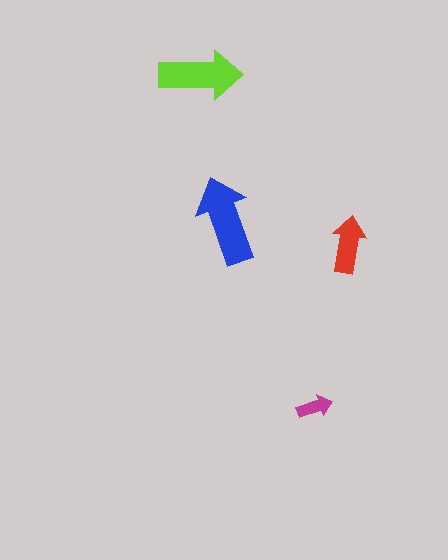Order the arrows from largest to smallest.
the blue one, the lime one, the red one, the magenta one.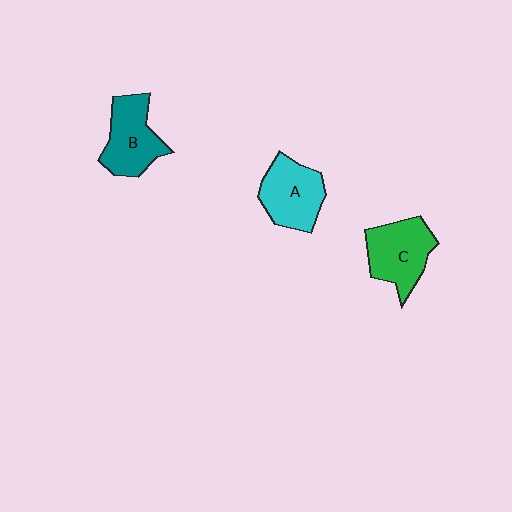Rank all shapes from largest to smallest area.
From largest to smallest: C (green), A (cyan), B (teal).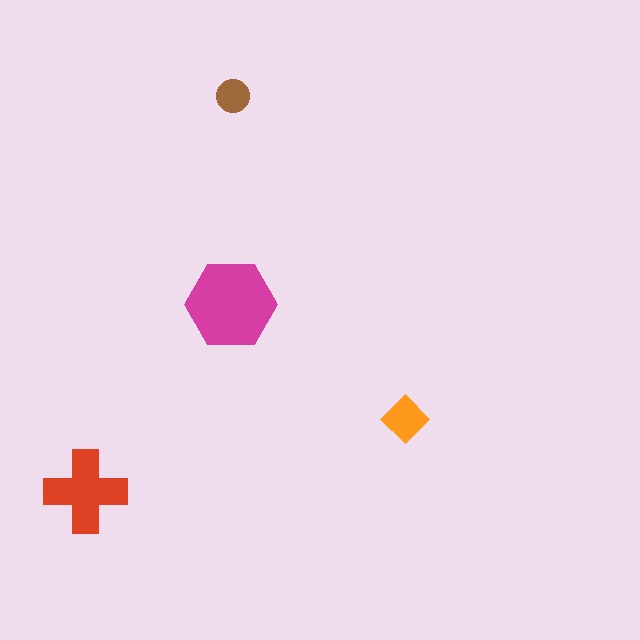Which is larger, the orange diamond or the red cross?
The red cross.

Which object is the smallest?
The brown circle.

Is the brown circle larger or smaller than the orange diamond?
Smaller.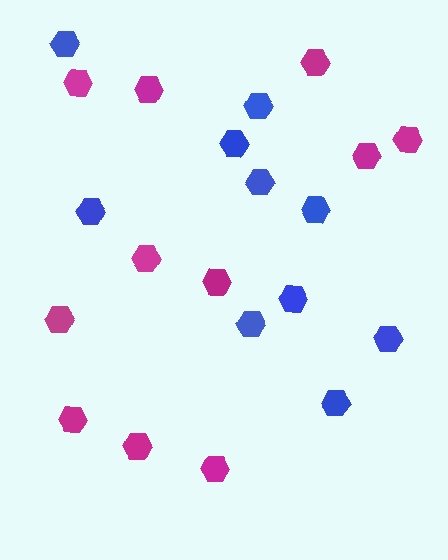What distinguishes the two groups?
There are 2 groups: one group of magenta hexagons (11) and one group of blue hexagons (10).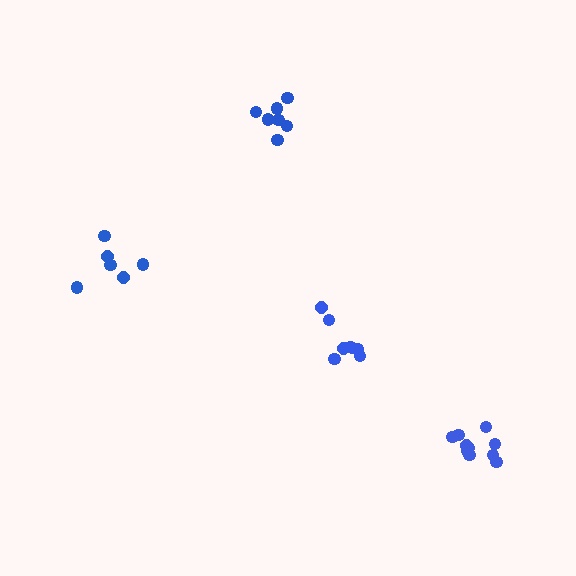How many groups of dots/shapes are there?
There are 4 groups.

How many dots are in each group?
Group 1: 6 dots, Group 2: 8 dots, Group 3: 10 dots, Group 4: 7 dots (31 total).